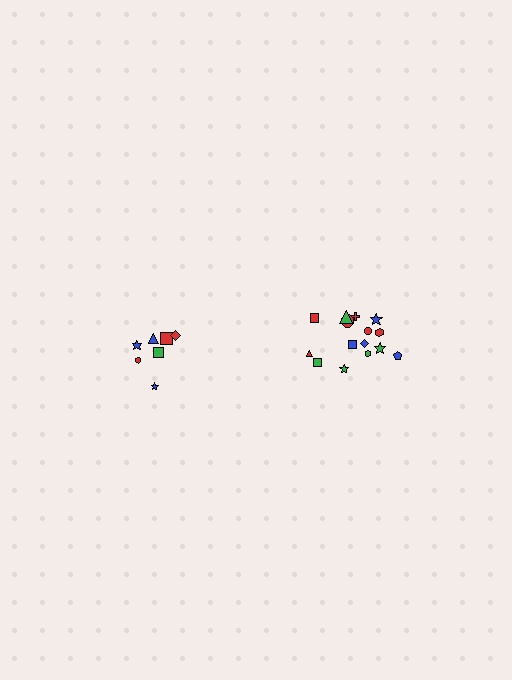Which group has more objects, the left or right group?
The right group.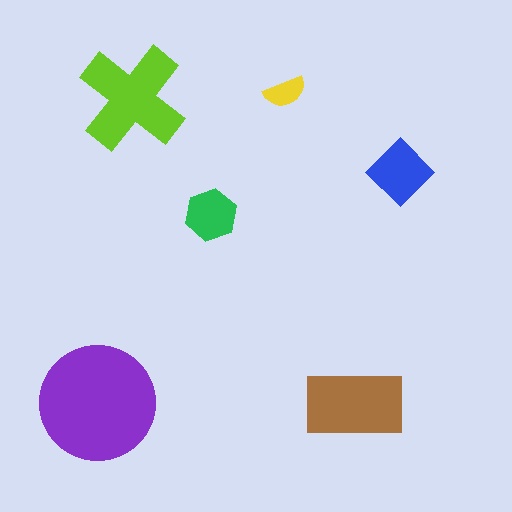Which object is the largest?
The purple circle.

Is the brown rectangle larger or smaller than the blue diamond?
Larger.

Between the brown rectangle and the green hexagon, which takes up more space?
The brown rectangle.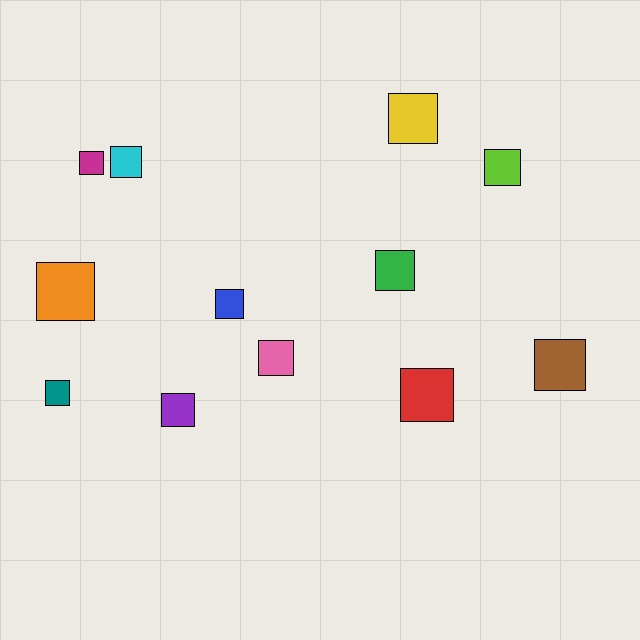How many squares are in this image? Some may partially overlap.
There are 12 squares.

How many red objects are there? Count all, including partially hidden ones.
There is 1 red object.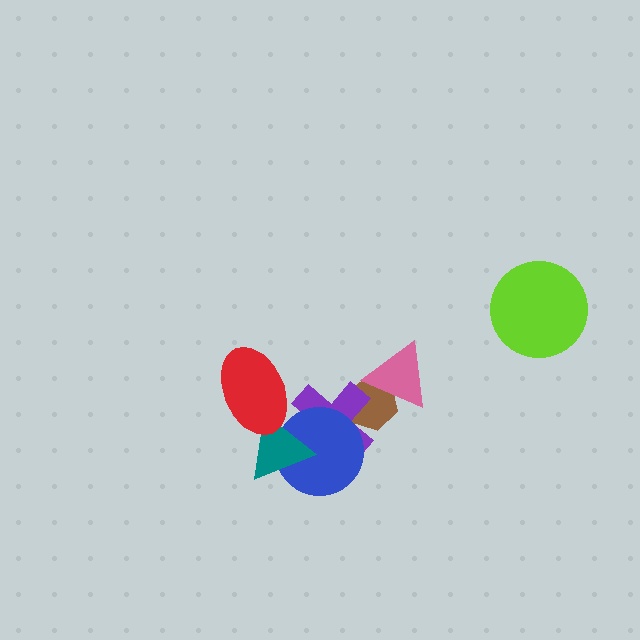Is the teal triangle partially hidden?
Yes, it is partially covered by another shape.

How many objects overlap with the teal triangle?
3 objects overlap with the teal triangle.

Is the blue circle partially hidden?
Yes, it is partially covered by another shape.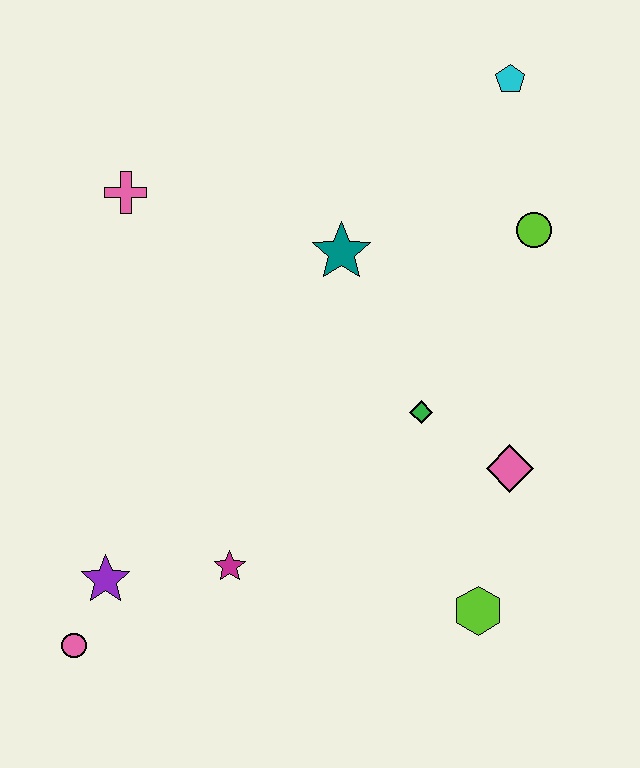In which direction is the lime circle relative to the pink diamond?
The lime circle is above the pink diamond.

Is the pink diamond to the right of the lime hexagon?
Yes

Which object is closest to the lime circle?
The cyan pentagon is closest to the lime circle.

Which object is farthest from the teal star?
The pink circle is farthest from the teal star.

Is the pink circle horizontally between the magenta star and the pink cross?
No